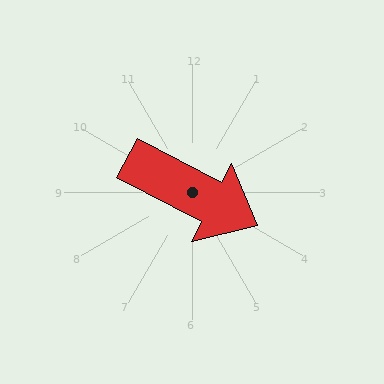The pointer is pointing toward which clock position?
Roughly 4 o'clock.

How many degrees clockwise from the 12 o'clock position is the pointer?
Approximately 118 degrees.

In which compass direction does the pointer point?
Southeast.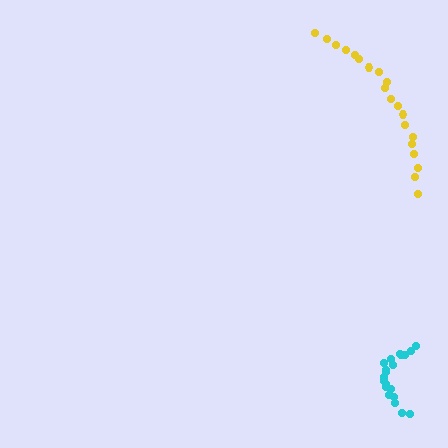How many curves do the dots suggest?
There are 2 distinct paths.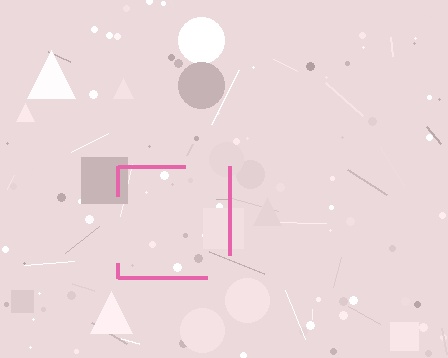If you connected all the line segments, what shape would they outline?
They would outline a square.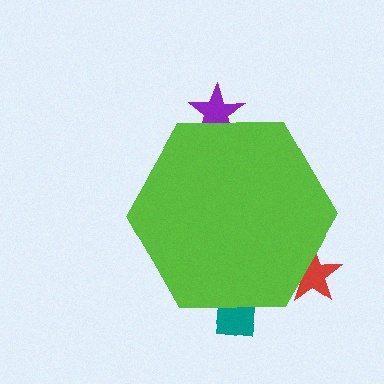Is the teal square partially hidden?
Yes, the teal square is partially hidden behind the lime hexagon.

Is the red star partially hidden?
Yes, the red star is partially hidden behind the lime hexagon.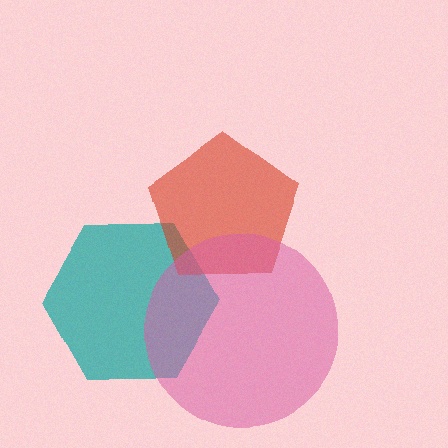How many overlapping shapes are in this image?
There are 3 overlapping shapes in the image.